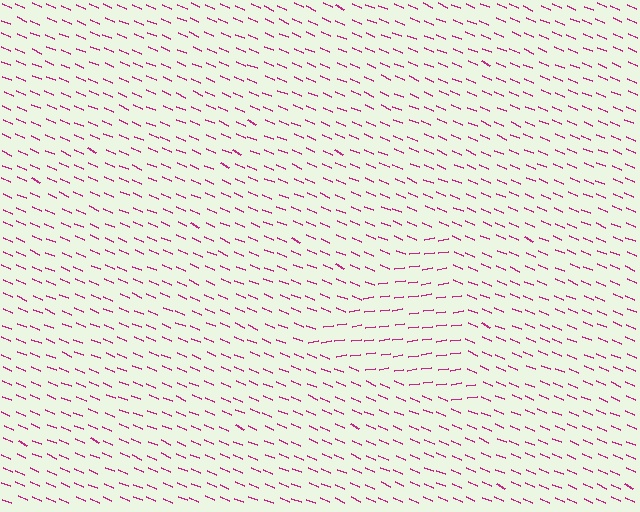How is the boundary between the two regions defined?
The boundary is defined purely by a change in line orientation (approximately 31 degrees difference). All lines are the same color and thickness.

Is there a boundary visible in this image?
Yes, there is a texture boundary formed by a change in line orientation.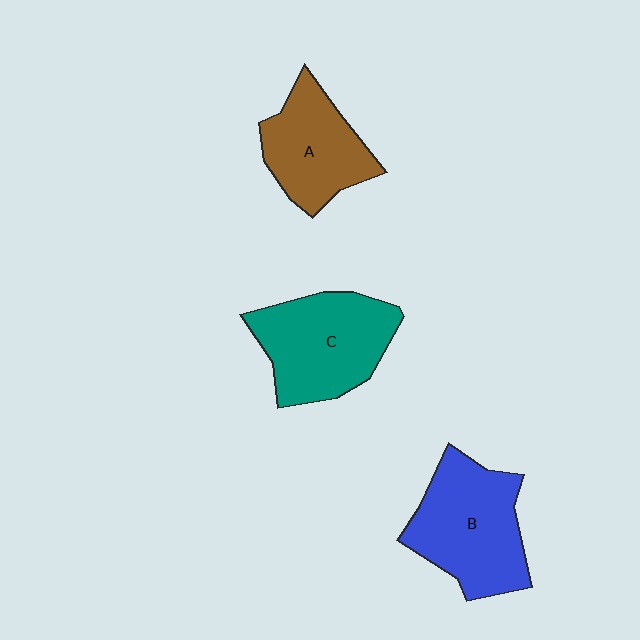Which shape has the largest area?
Shape B (blue).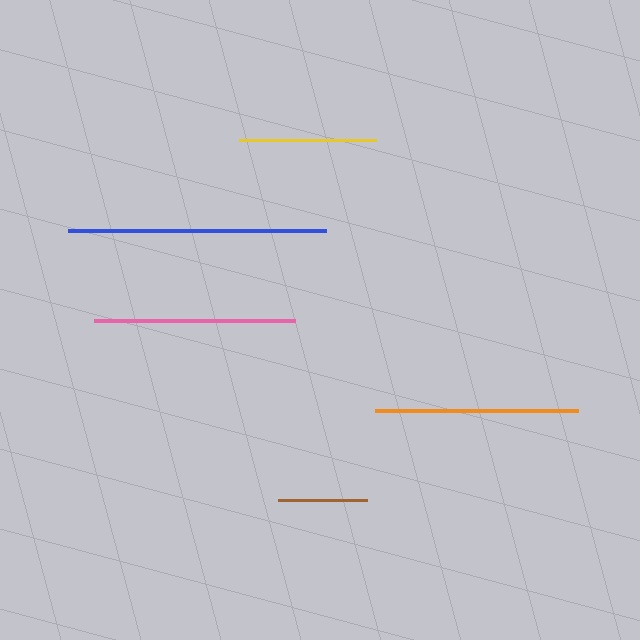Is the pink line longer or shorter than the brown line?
The pink line is longer than the brown line.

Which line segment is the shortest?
The brown line is the shortest at approximately 89 pixels.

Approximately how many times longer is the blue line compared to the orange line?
The blue line is approximately 1.3 times the length of the orange line.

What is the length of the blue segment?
The blue segment is approximately 258 pixels long.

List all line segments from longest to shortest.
From longest to shortest: blue, orange, pink, yellow, brown.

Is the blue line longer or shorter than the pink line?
The blue line is longer than the pink line.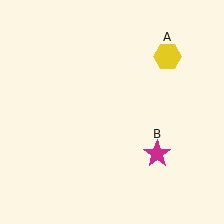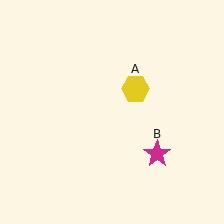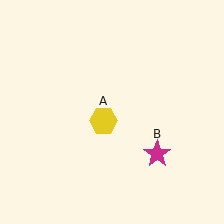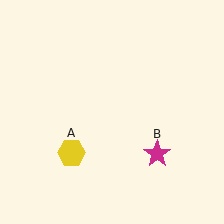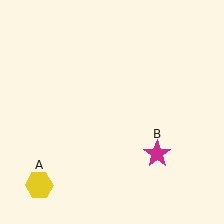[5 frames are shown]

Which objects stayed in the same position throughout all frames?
Magenta star (object B) remained stationary.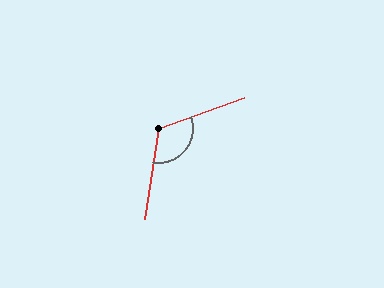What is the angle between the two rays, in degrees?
Approximately 119 degrees.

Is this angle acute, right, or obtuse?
It is obtuse.